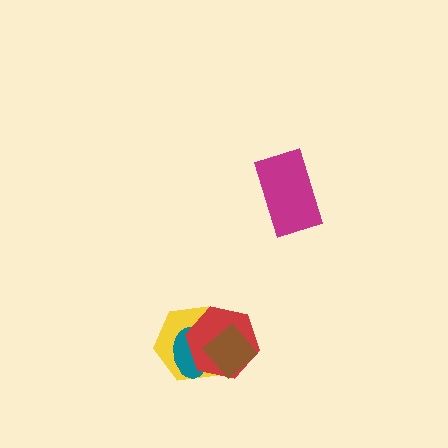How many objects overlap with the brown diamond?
3 objects overlap with the brown diamond.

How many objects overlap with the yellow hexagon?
3 objects overlap with the yellow hexagon.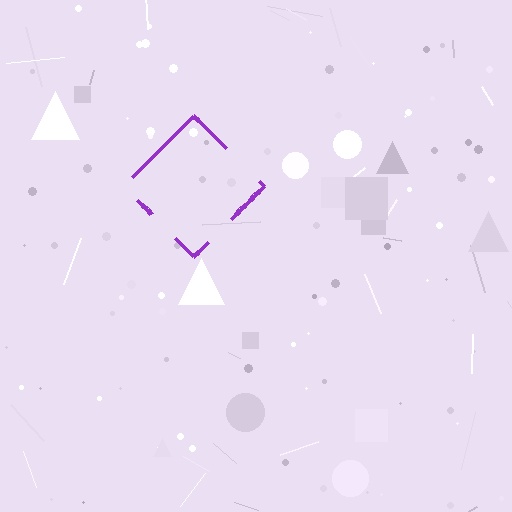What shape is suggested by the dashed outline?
The dashed outline suggests a diamond.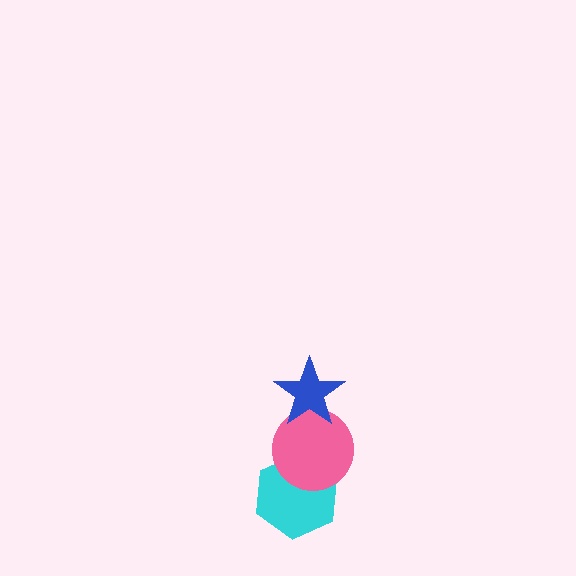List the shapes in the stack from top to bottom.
From top to bottom: the blue star, the pink circle, the cyan hexagon.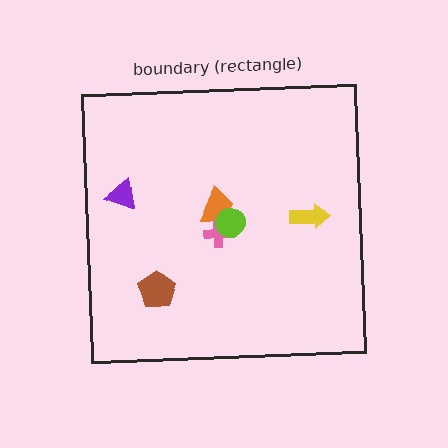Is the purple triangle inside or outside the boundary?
Inside.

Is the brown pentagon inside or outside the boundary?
Inside.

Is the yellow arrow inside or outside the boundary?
Inside.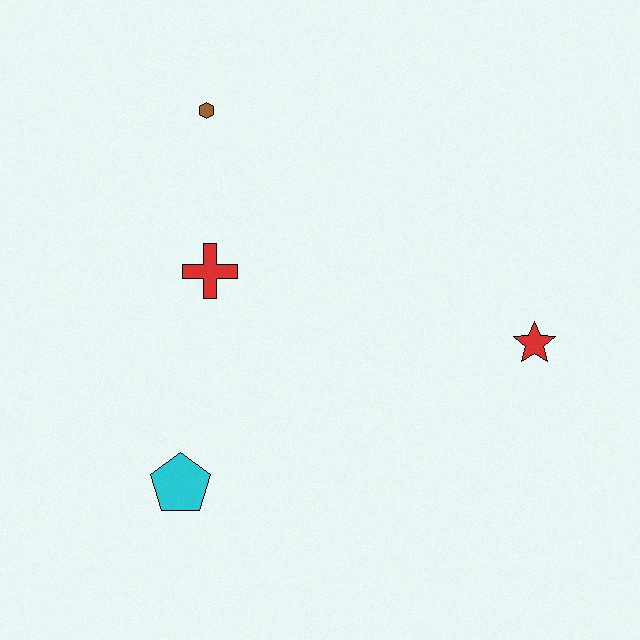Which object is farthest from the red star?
The brown hexagon is farthest from the red star.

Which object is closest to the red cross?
The brown hexagon is closest to the red cross.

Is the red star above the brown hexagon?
No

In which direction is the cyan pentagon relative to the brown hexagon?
The cyan pentagon is below the brown hexagon.